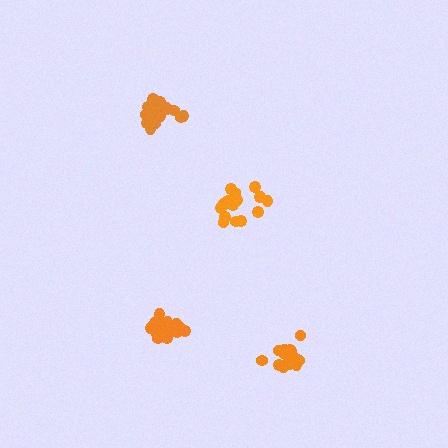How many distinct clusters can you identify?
There are 4 distinct clusters.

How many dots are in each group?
Group 1: 19 dots, Group 2: 17 dots, Group 3: 19 dots, Group 4: 15 dots (70 total).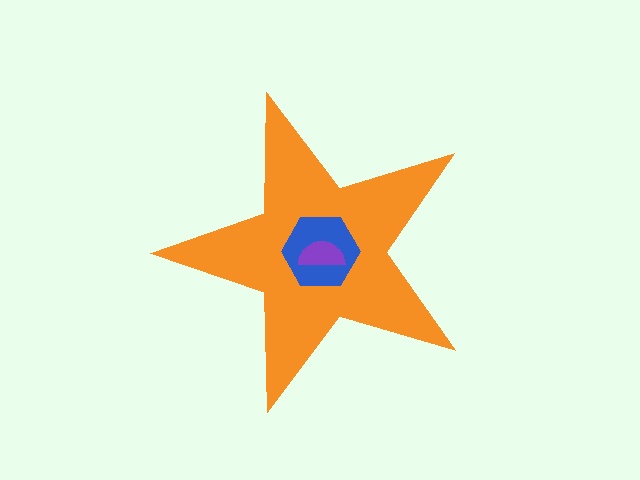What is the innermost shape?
The purple semicircle.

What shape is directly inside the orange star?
The blue hexagon.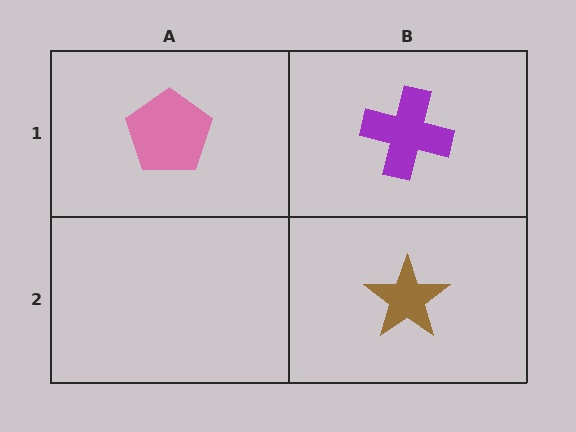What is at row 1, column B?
A purple cross.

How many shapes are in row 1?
2 shapes.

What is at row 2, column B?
A brown star.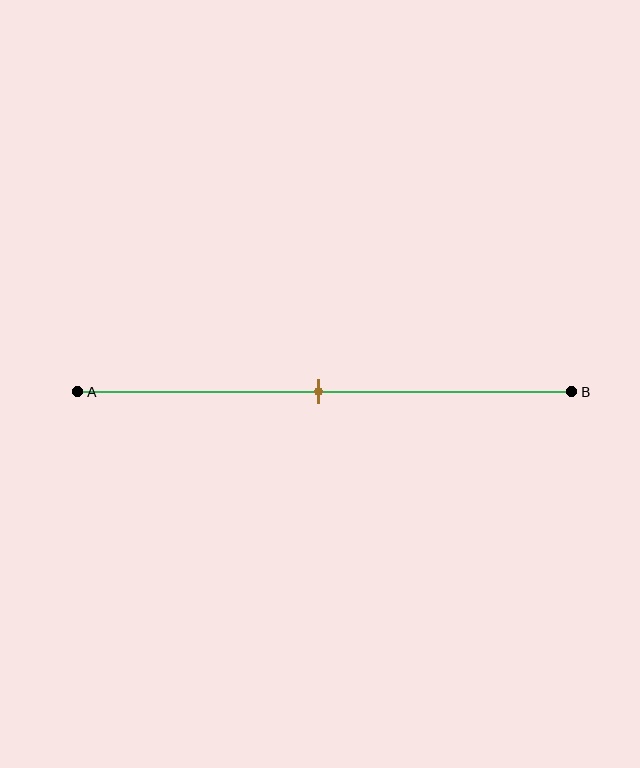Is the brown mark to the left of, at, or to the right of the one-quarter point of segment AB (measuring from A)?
The brown mark is to the right of the one-quarter point of segment AB.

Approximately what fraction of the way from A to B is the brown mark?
The brown mark is approximately 50% of the way from A to B.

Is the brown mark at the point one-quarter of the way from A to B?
No, the mark is at about 50% from A, not at the 25% one-quarter point.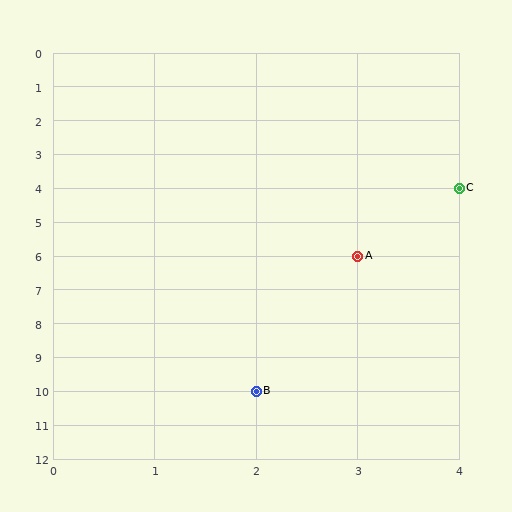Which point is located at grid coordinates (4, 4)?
Point C is at (4, 4).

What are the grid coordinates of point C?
Point C is at grid coordinates (4, 4).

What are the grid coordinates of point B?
Point B is at grid coordinates (2, 10).